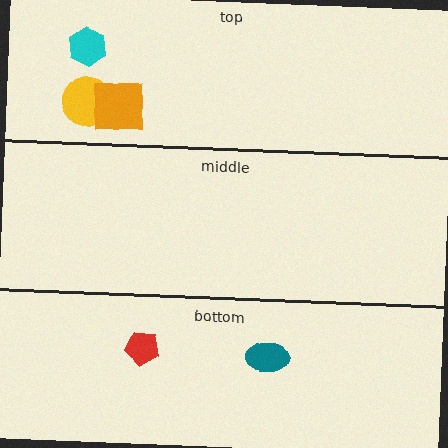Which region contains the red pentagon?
The bottom region.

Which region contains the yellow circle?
The top region.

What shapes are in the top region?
The cyan hexagon, the yellow circle, the orange square.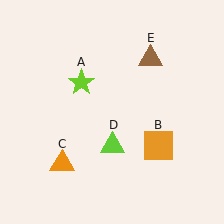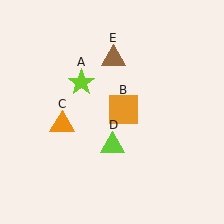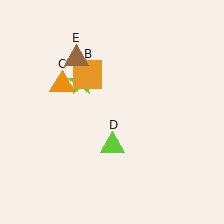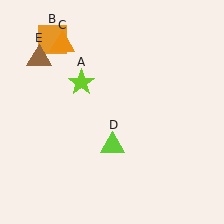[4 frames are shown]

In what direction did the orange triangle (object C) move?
The orange triangle (object C) moved up.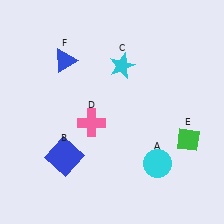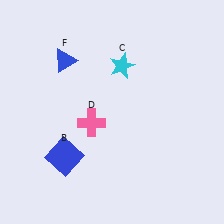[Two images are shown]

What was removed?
The green diamond (E), the cyan circle (A) were removed in Image 2.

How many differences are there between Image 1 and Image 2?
There are 2 differences between the two images.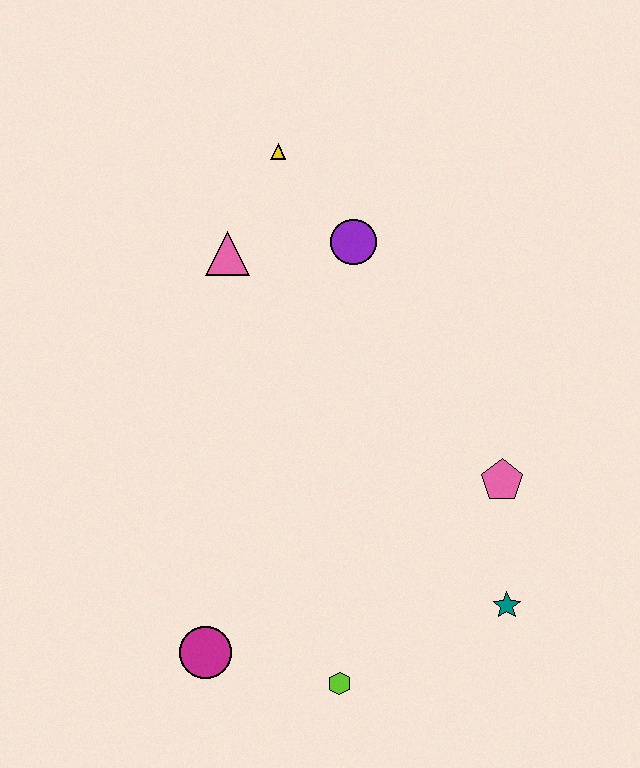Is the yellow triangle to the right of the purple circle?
No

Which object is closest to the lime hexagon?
The magenta circle is closest to the lime hexagon.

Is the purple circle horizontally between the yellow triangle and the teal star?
Yes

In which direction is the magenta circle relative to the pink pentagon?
The magenta circle is to the left of the pink pentagon.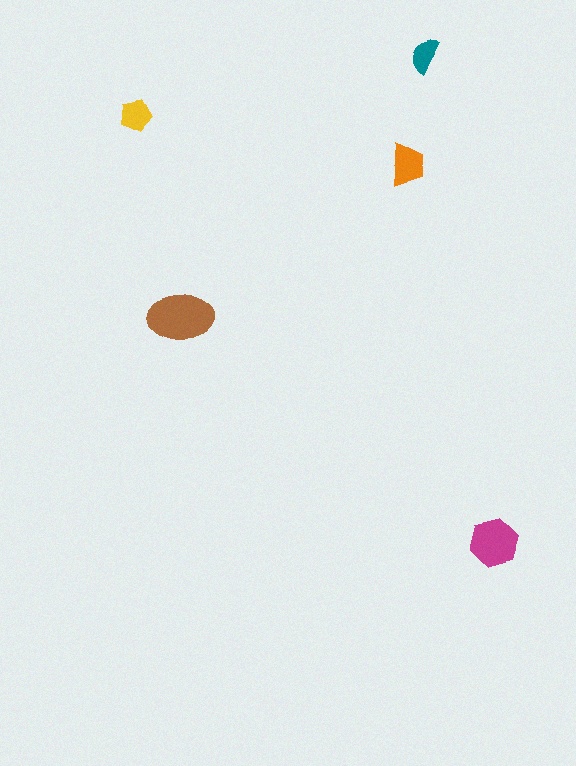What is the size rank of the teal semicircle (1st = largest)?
5th.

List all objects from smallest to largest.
The teal semicircle, the yellow pentagon, the orange trapezoid, the magenta hexagon, the brown ellipse.